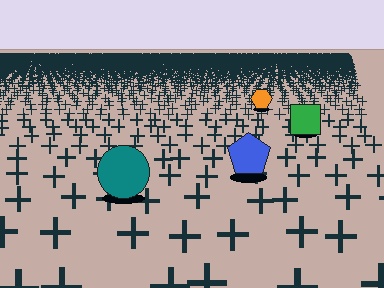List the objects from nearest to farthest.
From nearest to farthest: the teal circle, the blue pentagon, the green square, the orange hexagon.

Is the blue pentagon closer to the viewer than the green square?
Yes. The blue pentagon is closer — you can tell from the texture gradient: the ground texture is coarser near it.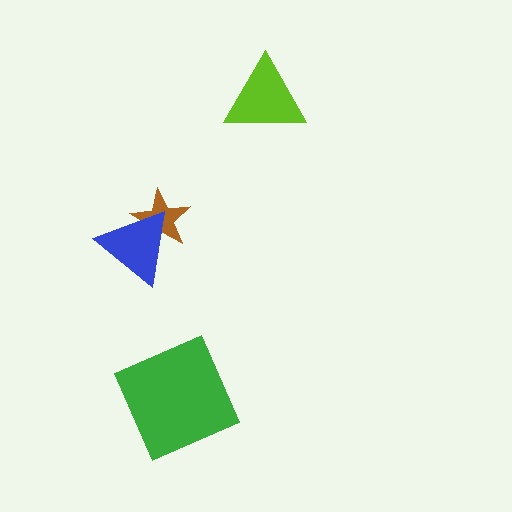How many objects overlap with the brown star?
1 object overlaps with the brown star.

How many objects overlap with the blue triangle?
1 object overlaps with the blue triangle.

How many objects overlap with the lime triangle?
0 objects overlap with the lime triangle.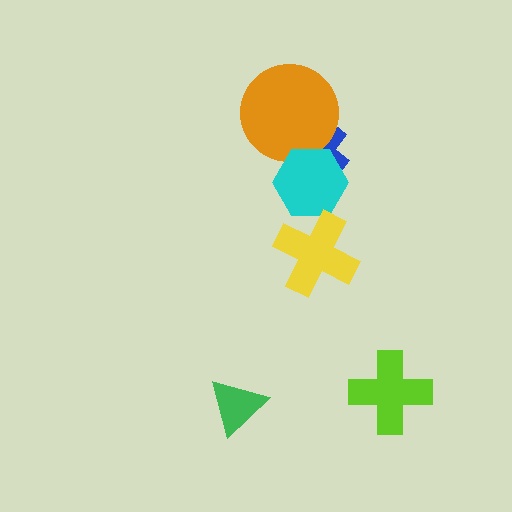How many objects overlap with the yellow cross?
1 object overlaps with the yellow cross.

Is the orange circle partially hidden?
Yes, it is partially covered by another shape.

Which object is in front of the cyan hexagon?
The yellow cross is in front of the cyan hexagon.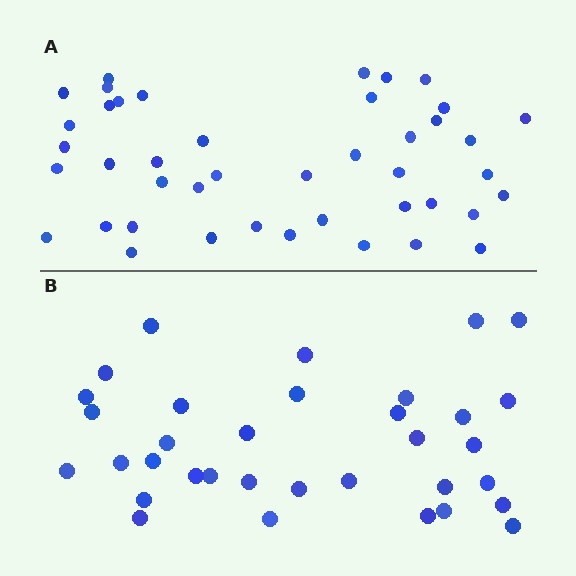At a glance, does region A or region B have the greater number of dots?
Region A (the top region) has more dots.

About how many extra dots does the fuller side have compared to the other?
Region A has roughly 8 or so more dots than region B.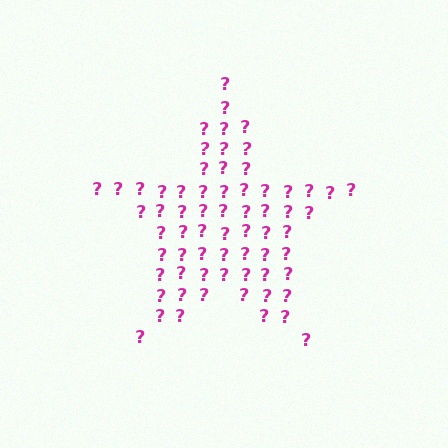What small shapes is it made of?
It is made of small question marks.